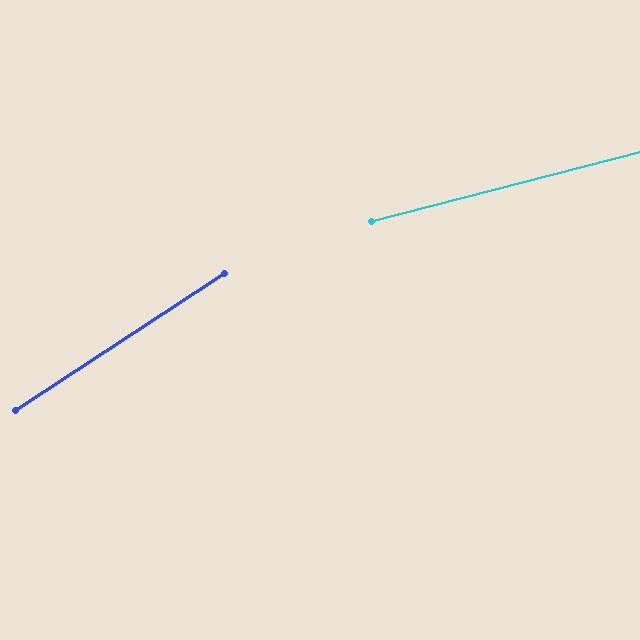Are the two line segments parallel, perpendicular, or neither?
Neither parallel nor perpendicular — they differ by about 19°.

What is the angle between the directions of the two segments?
Approximately 19 degrees.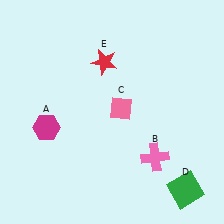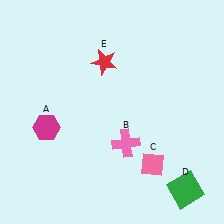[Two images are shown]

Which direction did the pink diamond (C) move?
The pink diamond (C) moved down.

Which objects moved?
The objects that moved are: the pink cross (B), the pink diamond (C).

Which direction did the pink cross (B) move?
The pink cross (B) moved left.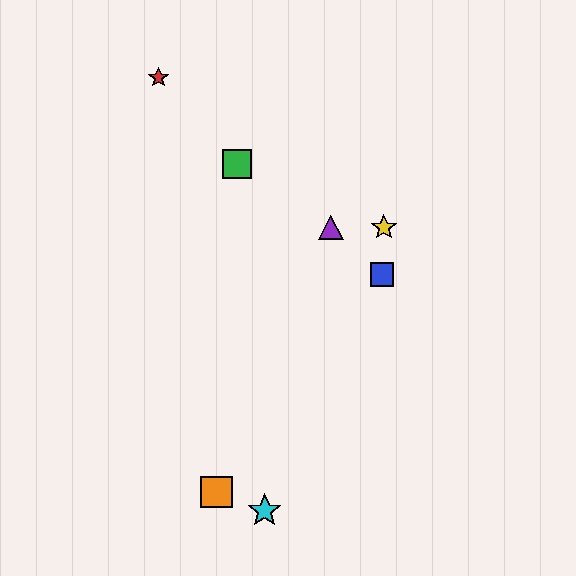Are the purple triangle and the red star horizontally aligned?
No, the purple triangle is at y≈227 and the red star is at y≈78.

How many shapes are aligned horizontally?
2 shapes (the yellow star, the purple triangle) are aligned horizontally.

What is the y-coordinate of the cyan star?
The cyan star is at y≈511.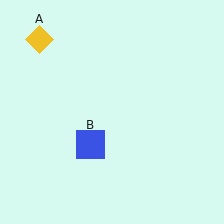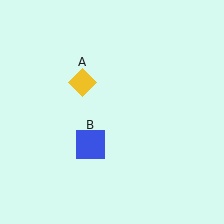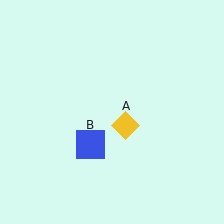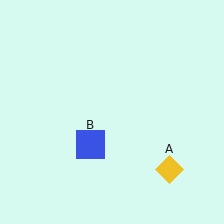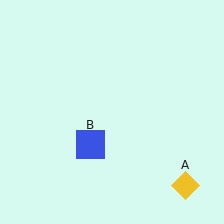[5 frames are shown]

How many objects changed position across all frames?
1 object changed position: yellow diamond (object A).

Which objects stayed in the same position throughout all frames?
Blue square (object B) remained stationary.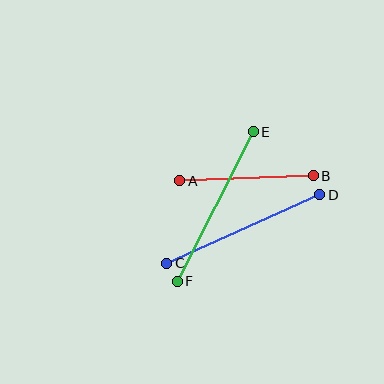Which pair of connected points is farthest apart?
Points E and F are farthest apart.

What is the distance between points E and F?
The distance is approximately 168 pixels.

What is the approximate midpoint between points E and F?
The midpoint is at approximately (215, 206) pixels.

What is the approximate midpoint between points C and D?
The midpoint is at approximately (243, 229) pixels.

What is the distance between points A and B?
The distance is approximately 134 pixels.